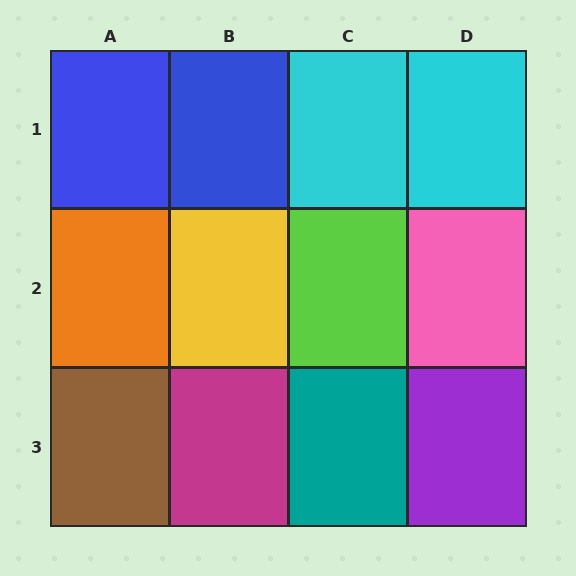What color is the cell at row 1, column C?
Cyan.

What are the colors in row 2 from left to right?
Orange, yellow, lime, pink.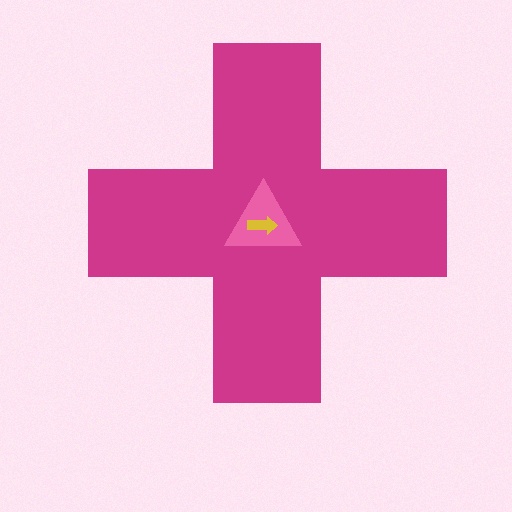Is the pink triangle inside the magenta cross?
Yes.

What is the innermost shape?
The yellow arrow.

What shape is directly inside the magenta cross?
The pink triangle.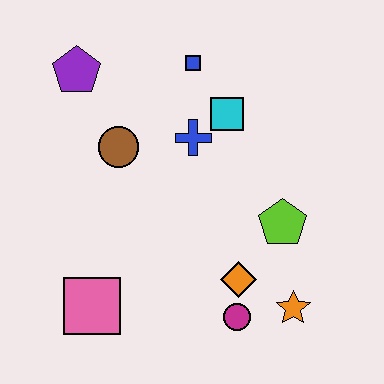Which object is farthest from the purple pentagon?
The orange star is farthest from the purple pentagon.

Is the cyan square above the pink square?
Yes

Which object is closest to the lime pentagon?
The orange diamond is closest to the lime pentagon.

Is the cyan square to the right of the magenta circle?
No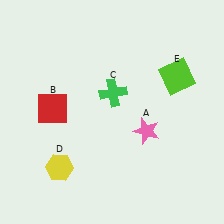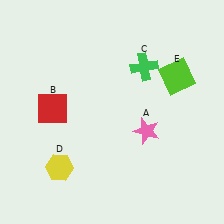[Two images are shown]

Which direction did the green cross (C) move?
The green cross (C) moved right.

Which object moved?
The green cross (C) moved right.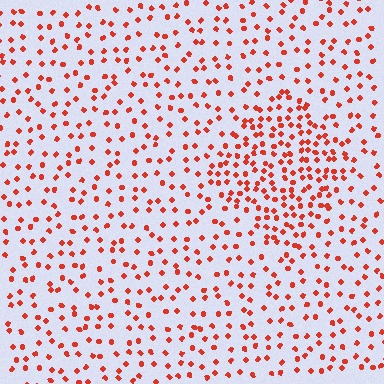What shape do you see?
I see a diamond.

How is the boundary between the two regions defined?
The boundary is defined by a change in element density (approximately 2.0x ratio). All elements are the same color, size, and shape.